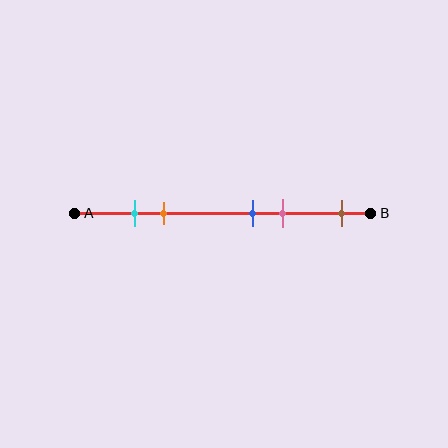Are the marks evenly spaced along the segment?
No, the marks are not evenly spaced.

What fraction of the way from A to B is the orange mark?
The orange mark is approximately 30% (0.3) of the way from A to B.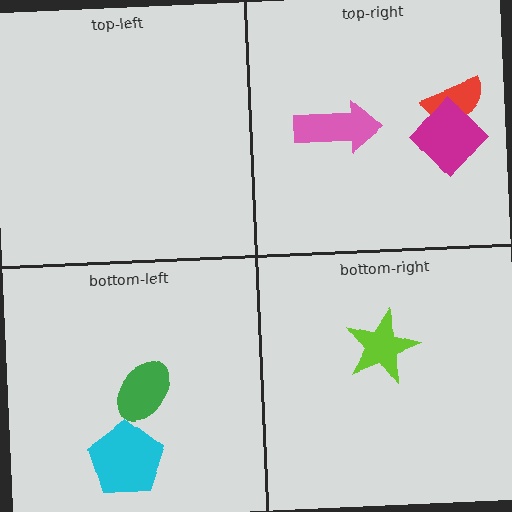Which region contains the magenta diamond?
The top-right region.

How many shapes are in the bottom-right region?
1.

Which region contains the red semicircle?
The top-right region.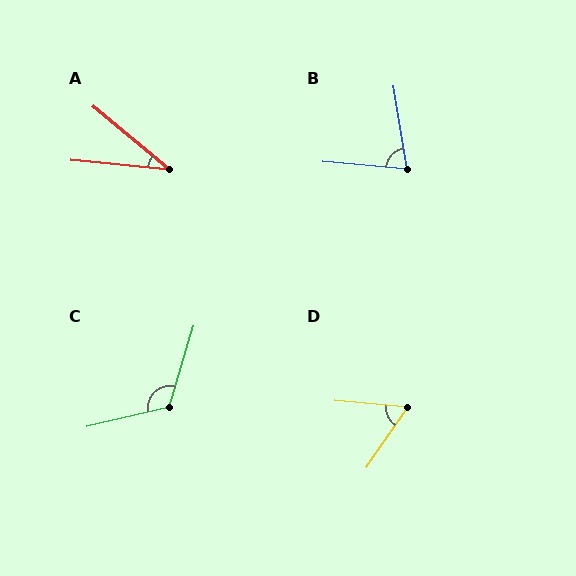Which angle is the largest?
C, at approximately 120 degrees.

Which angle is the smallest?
A, at approximately 34 degrees.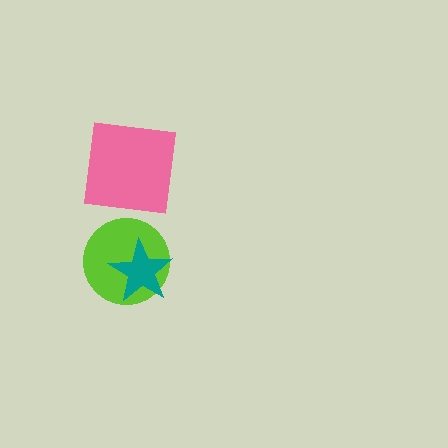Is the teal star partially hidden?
No, no other shape covers it.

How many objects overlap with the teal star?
1 object overlaps with the teal star.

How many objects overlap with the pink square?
0 objects overlap with the pink square.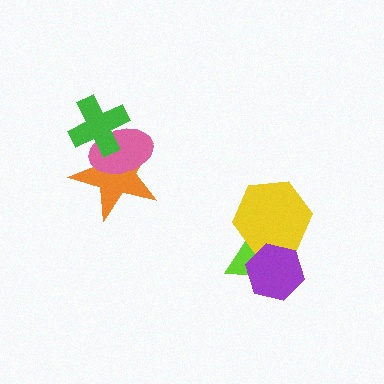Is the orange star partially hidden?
Yes, it is partially covered by another shape.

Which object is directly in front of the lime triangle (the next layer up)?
The yellow hexagon is directly in front of the lime triangle.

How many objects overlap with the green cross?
2 objects overlap with the green cross.